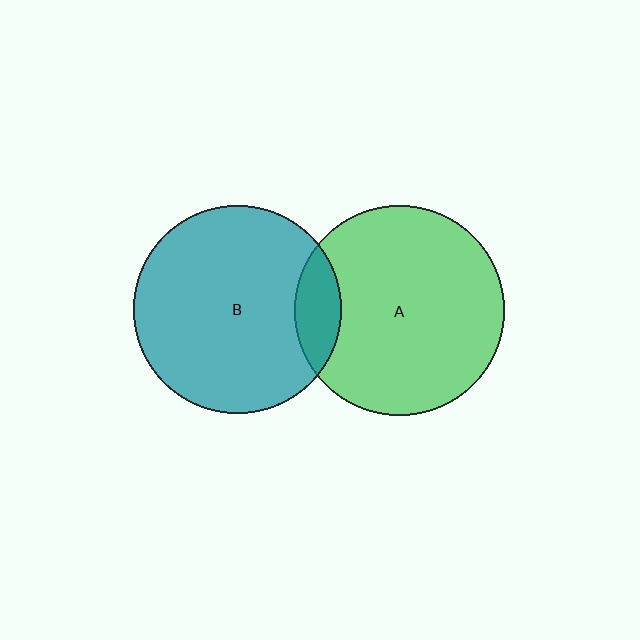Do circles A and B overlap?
Yes.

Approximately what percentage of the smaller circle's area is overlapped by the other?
Approximately 10%.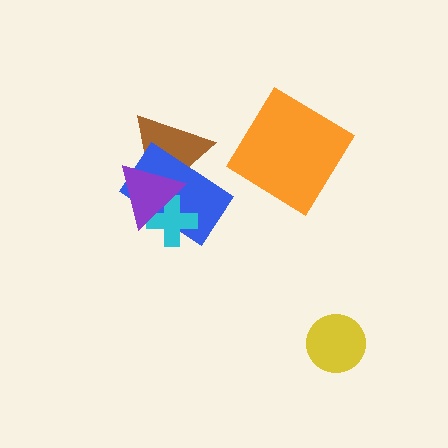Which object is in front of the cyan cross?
The purple triangle is in front of the cyan cross.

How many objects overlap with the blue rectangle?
3 objects overlap with the blue rectangle.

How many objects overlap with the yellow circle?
0 objects overlap with the yellow circle.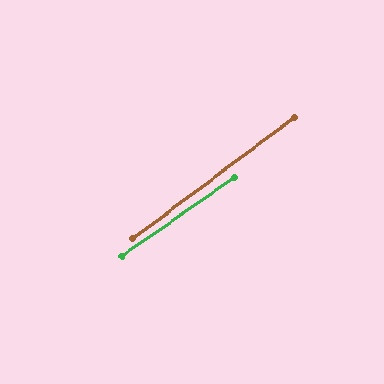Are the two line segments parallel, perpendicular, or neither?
Parallel — their directions differ by only 1.9°.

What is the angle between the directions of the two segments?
Approximately 2 degrees.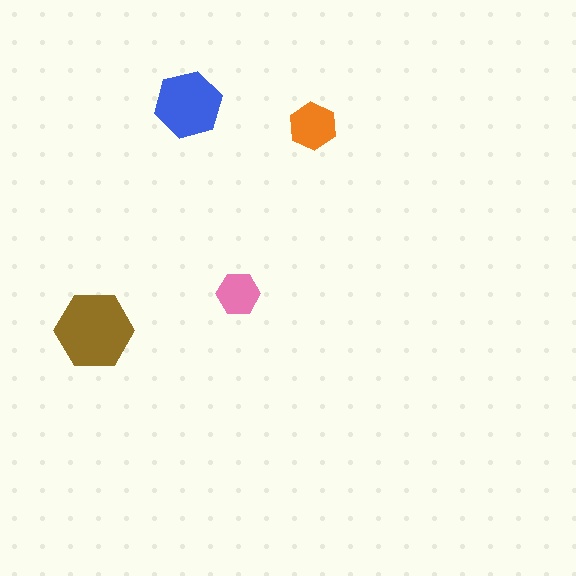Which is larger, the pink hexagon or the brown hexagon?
The brown one.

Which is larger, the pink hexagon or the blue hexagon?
The blue one.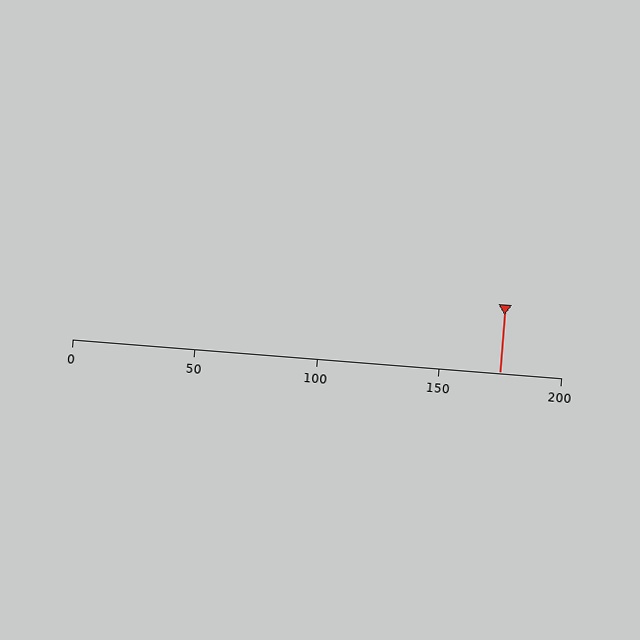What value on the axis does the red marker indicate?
The marker indicates approximately 175.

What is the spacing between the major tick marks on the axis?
The major ticks are spaced 50 apart.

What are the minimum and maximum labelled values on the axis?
The axis runs from 0 to 200.